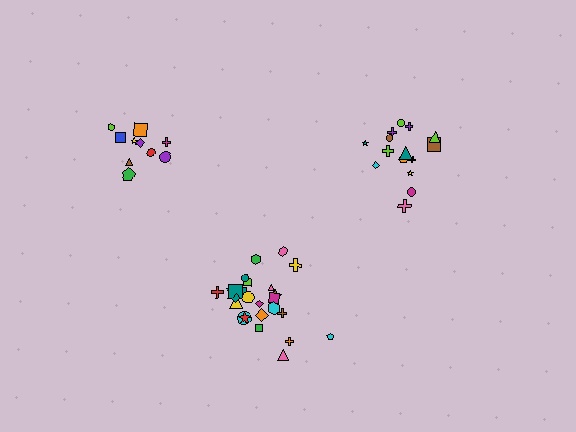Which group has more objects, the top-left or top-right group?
The top-right group.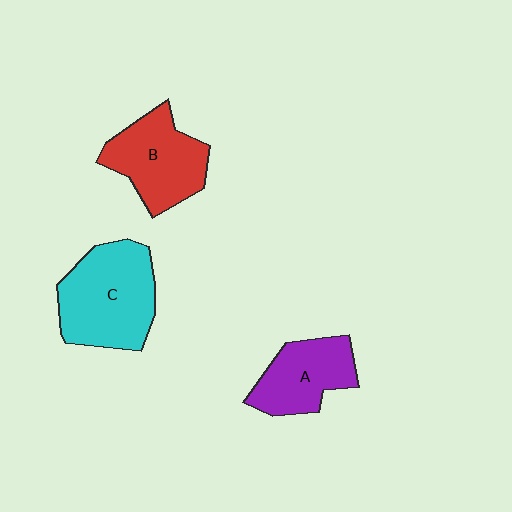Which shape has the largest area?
Shape C (cyan).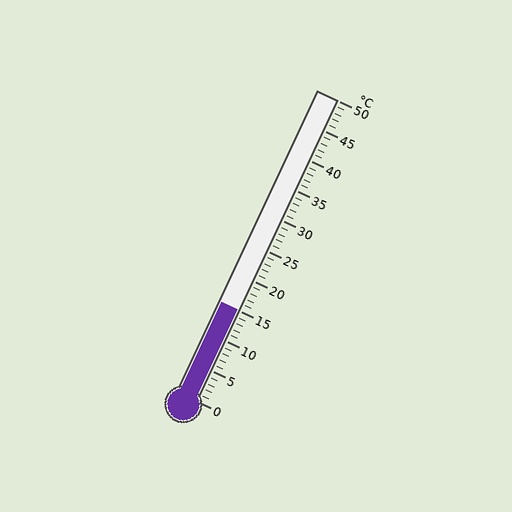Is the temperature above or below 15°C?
The temperature is at 15°C.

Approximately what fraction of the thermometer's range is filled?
The thermometer is filled to approximately 30% of its range.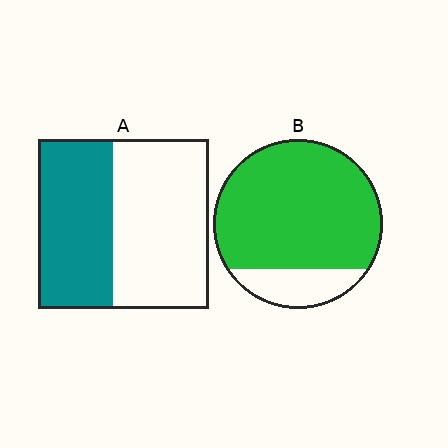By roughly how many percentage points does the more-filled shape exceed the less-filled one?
By roughly 40 percentage points (B over A).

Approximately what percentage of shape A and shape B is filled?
A is approximately 45% and B is approximately 80%.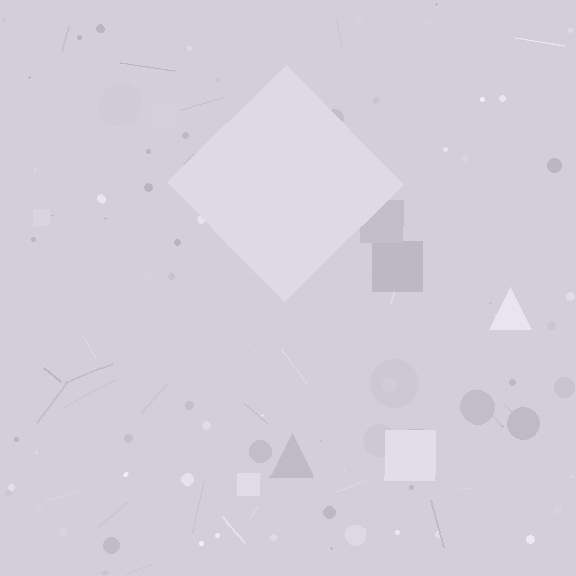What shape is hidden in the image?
A diamond is hidden in the image.